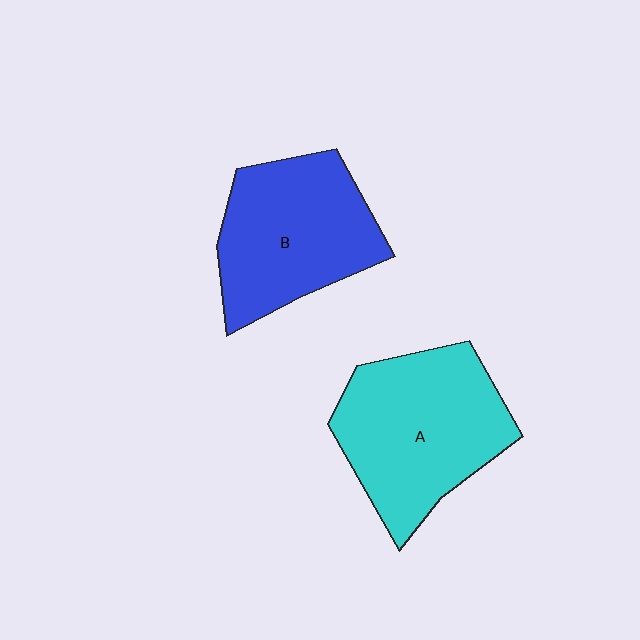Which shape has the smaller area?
Shape B (blue).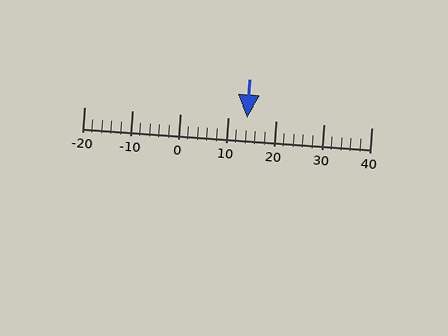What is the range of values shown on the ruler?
The ruler shows values from -20 to 40.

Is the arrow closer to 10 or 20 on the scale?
The arrow is closer to 10.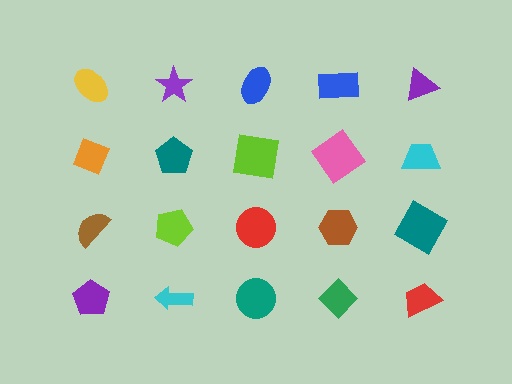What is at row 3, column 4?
A brown hexagon.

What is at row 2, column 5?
A cyan trapezoid.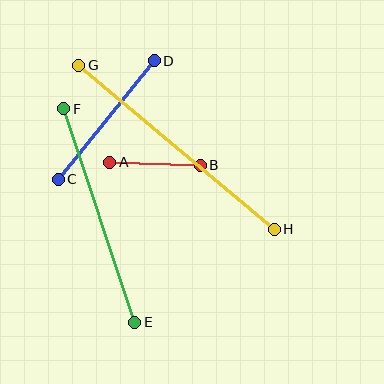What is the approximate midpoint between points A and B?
The midpoint is at approximately (155, 164) pixels.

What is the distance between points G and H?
The distance is approximately 255 pixels.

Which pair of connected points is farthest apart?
Points G and H are farthest apart.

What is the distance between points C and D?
The distance is approximately 153 pixels.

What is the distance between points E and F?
The distance is approximately 225 pixels.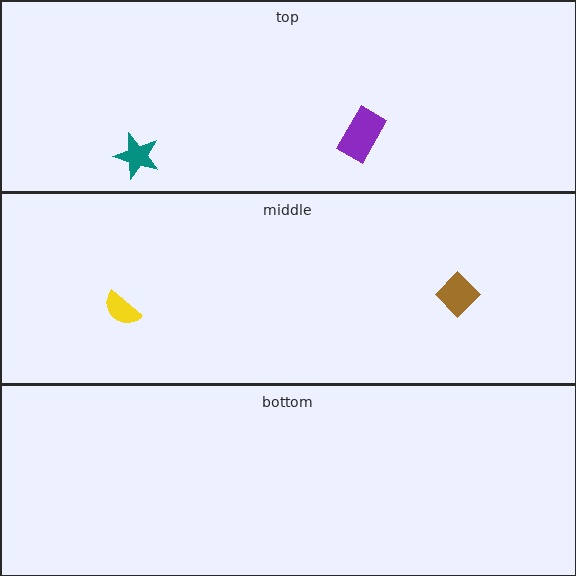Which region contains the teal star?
The top region.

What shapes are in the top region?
The teal star, the purple rectangle.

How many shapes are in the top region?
2.